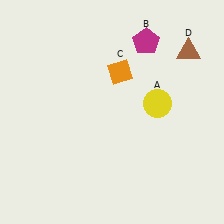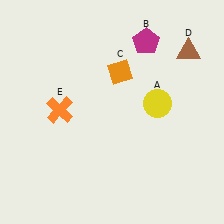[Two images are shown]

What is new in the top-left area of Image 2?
An orange cross (E) was added in the top-left area of Image 2.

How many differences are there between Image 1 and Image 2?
There is 1 difference between the two images.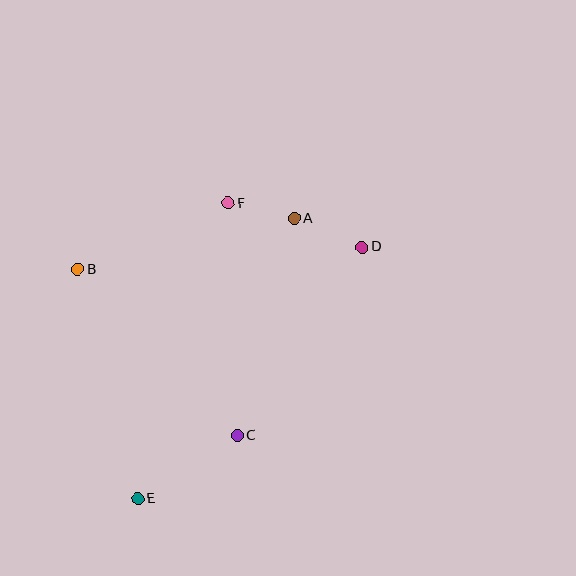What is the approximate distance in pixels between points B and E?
The distance between B and E is approximately 237 pixels.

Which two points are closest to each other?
Points A and F are closest to each other.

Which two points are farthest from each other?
Points D and E are farthest from each other.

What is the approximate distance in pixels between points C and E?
The distance between C and E is approximately 118 pixels.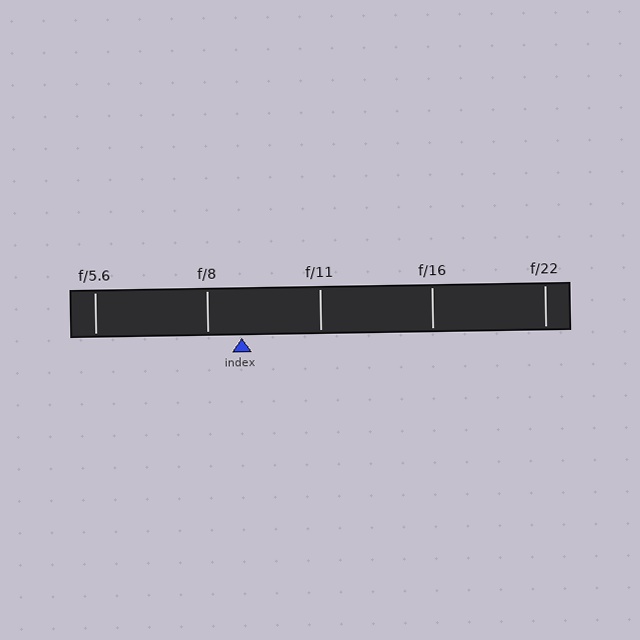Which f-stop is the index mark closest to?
The index mark is closest to f/8.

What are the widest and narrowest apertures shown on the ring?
The widest aperture shown is f/5.6 and the narrowest is f/22.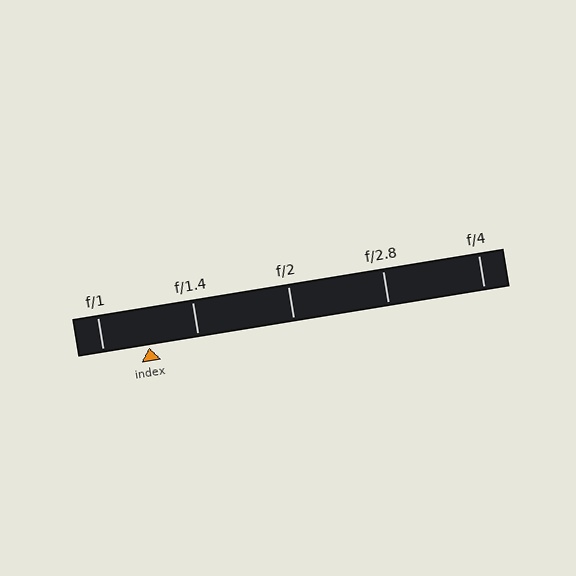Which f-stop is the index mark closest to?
The index mark is closest to f/1.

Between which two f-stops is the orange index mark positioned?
The index mark is between f/1 and f/1.4.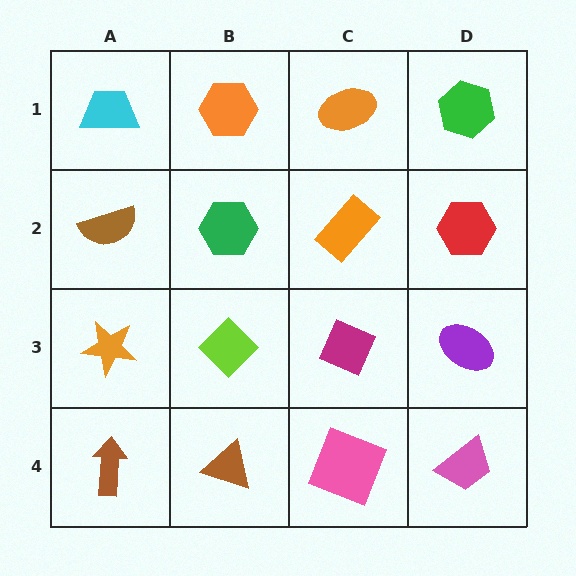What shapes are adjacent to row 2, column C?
An orange ellipse (row 1, column C), a magenta diamond (row 3, column C), a green hexagon (row 2, column B), a red hexagon (row 2, column D).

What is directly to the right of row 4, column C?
A pink trapezoid.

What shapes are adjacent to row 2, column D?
A green hexagon (row 1, column D), a purple ellipse (row 3, column D), an orange rectangle (row 2, column C).